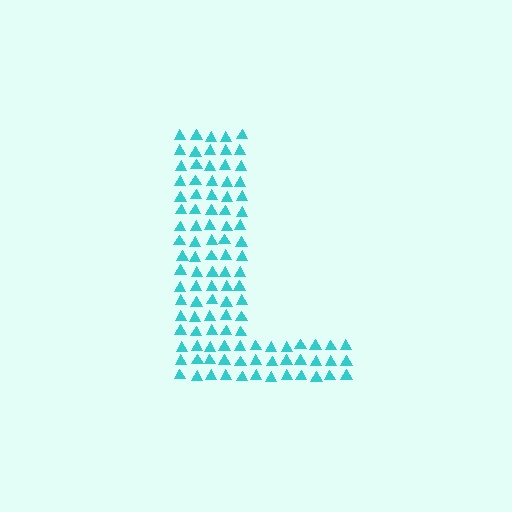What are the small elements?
The small elements are triangles.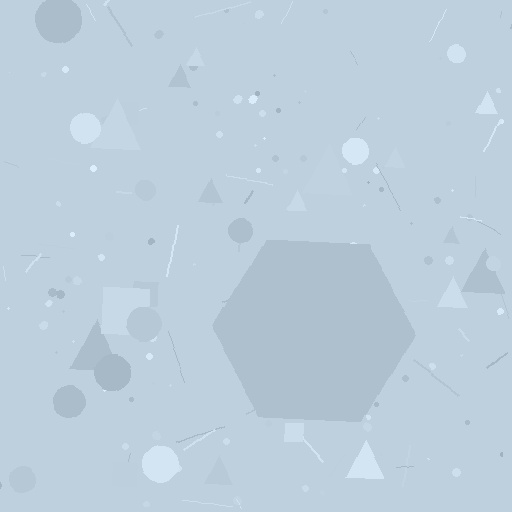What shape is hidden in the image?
A hexagon is hidden in the image.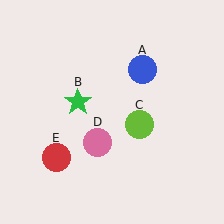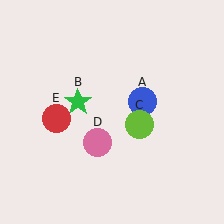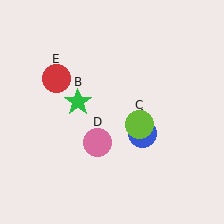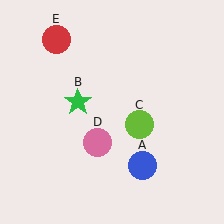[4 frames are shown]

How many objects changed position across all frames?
2 objects changed position: blue circle (object A), red circle (object E).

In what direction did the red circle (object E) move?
The red circle (object E) moved up.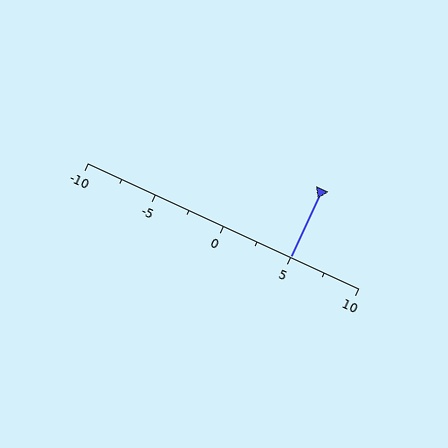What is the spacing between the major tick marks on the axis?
The major ticks are spaced 5 apart.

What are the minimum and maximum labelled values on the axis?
The axis runs from -10 to 10.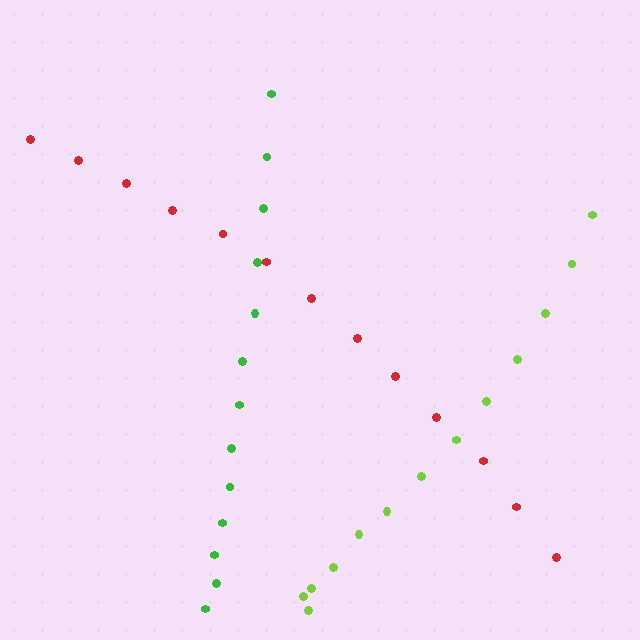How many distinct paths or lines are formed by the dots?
There are 3 distinct paths.